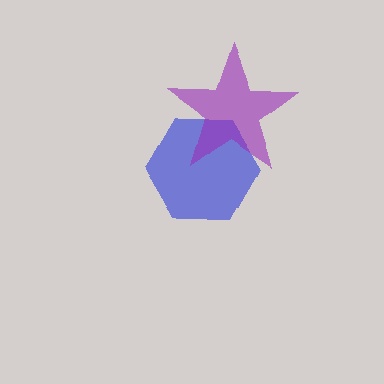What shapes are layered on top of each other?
The layered shapes are: a blue hexagon, a purple star.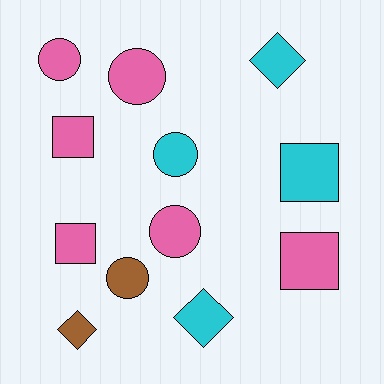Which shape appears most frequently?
Circle, with 5 objects.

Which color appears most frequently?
Pink, with 6 objects.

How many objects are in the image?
There are 12 objects.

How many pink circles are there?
There are 3 pink circles.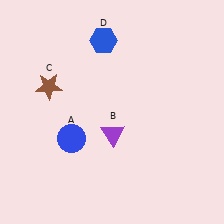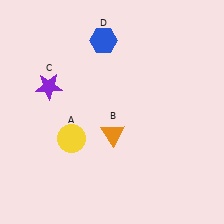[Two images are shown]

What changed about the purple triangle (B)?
In Image 1, B is purple. In Image 2, it changed to orange.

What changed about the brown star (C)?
In Image 1, C is brown. In Image 2, it changed to purple.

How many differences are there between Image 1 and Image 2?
There are 3 differences between the two images.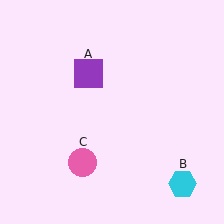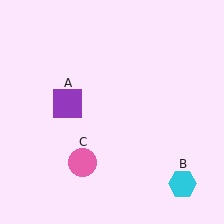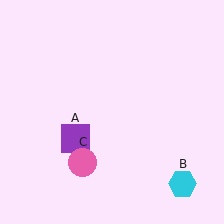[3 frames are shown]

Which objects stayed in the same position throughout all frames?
Cyan hexagon (object B) and pink circle (object C) remained stationary.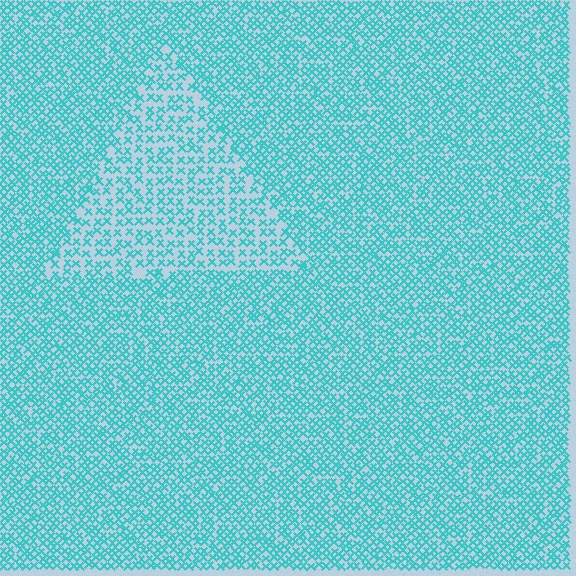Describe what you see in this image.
The image contains small cyan elements arranged at two different densities. A triangle-shaped region is visible where the elements are less densely packed than the surrounding area.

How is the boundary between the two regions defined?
The boundary is defined by a change in element density (approximately 1.8x ratio). All elements are the same color, size, and shape.